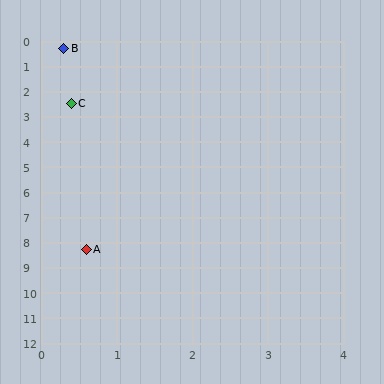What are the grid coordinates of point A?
Point A is at approximately (0.6, 8.3).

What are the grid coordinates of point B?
Point B is at approximately (0.3, 0.3).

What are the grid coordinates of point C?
Point C is at approximately (0.4, 2.5).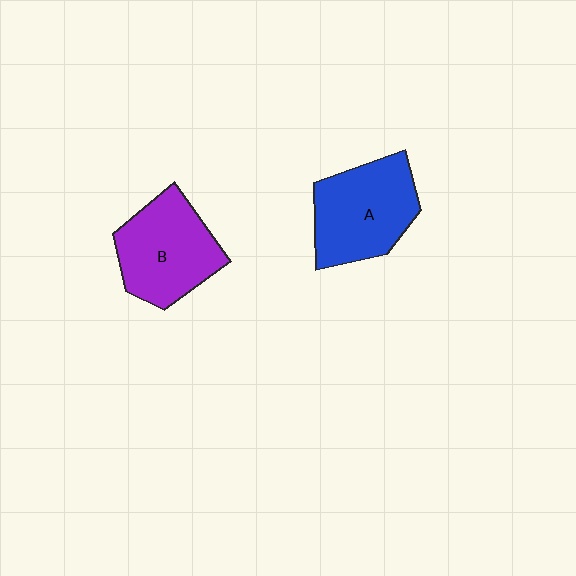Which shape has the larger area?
Shape A (blue).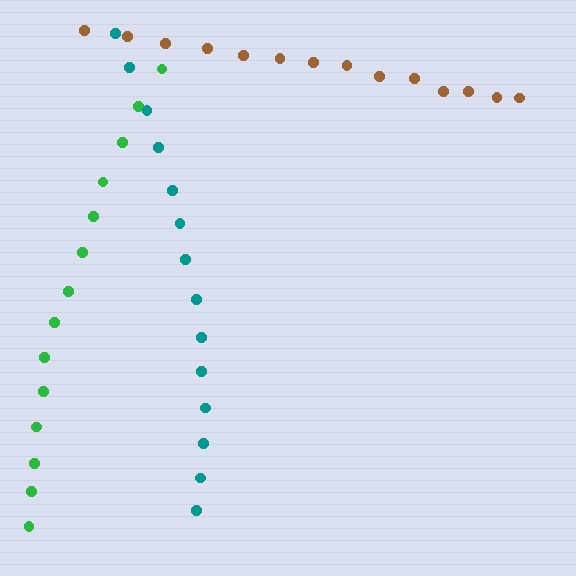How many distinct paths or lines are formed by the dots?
There are 3 distinct paths.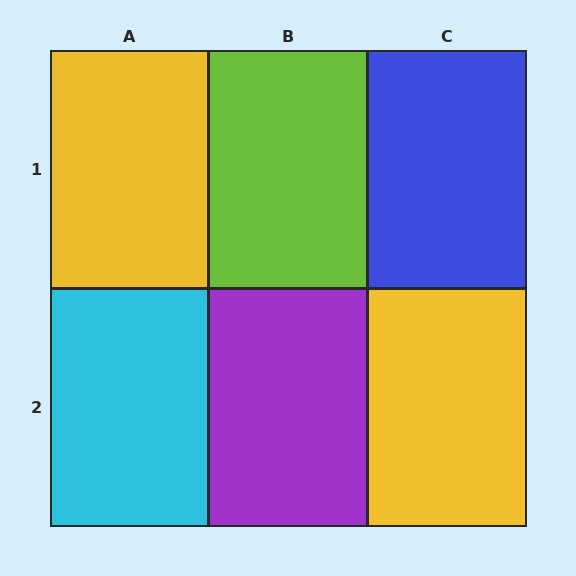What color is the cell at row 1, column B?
Lime.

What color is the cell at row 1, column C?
Blue.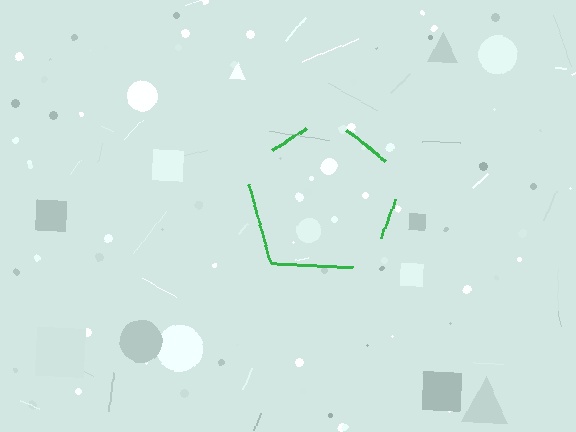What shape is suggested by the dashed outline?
The dashed outline suggests a pentagon.